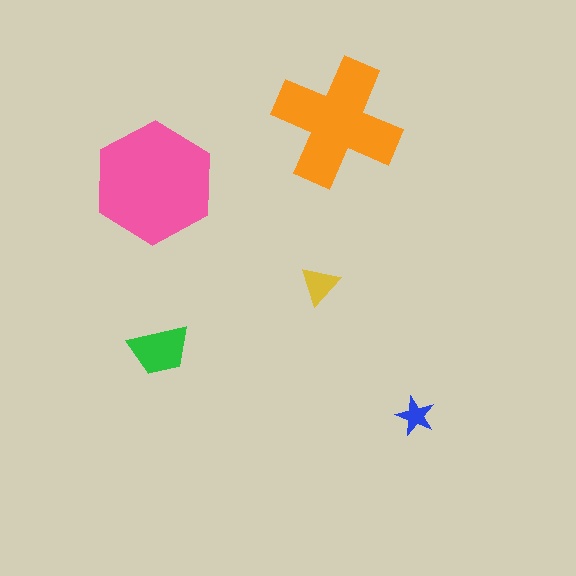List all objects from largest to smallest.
The pink hexagon, the orange cross, the green trapezoid, the yellow triangle, the blue star.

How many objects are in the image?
There are 5 objects in the image.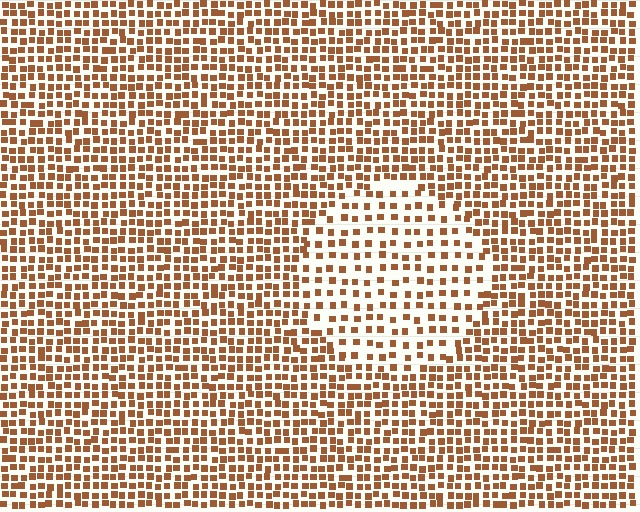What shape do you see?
I see a circle.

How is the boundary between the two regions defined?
The boundary is defined by a change in element density (approximately 1.9x ratio). All elements are the same color, size, and shape.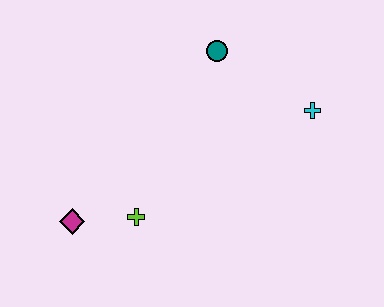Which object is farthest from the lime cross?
The cyan cross is farthest from the lime cross.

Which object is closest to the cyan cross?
The teal circle is closest to the cyan cross.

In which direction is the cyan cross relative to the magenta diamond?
The cyan cross is to the right of the magenta diamond.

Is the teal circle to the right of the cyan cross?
No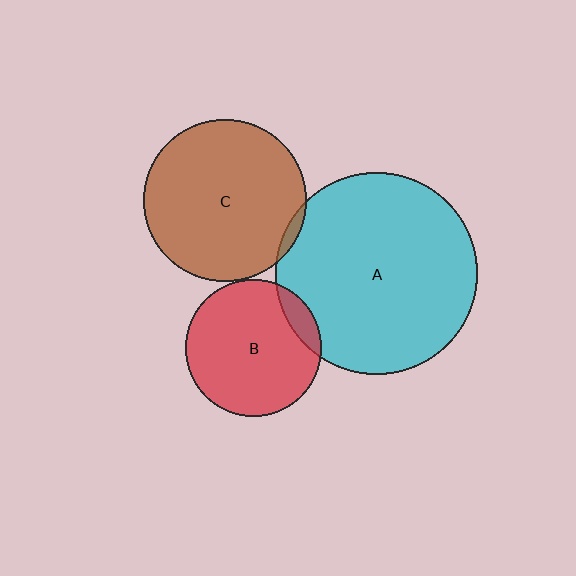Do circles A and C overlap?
Yes.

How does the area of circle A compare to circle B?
Approximately 2.2 times.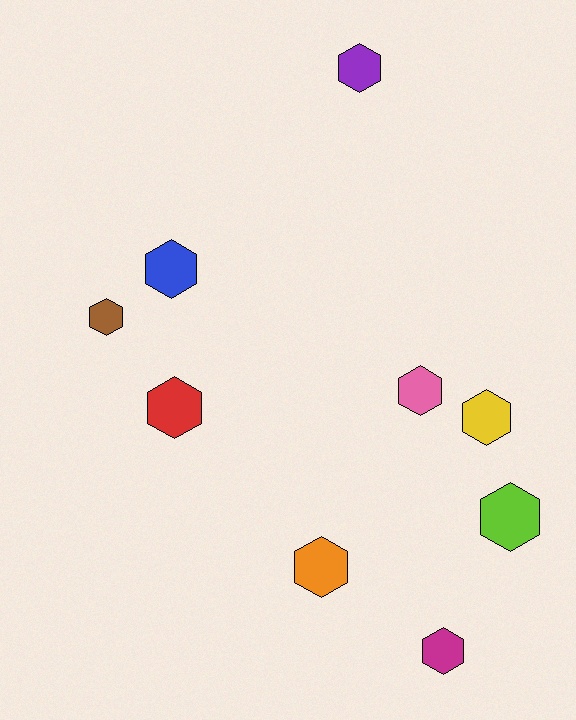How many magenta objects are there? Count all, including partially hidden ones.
There is 1 magenta object.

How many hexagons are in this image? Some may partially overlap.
There are 9 hexagons.